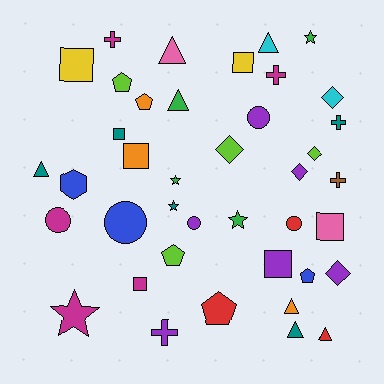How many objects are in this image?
There are 40 objects.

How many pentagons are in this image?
There are 5 pentagons.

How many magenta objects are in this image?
There are 5 magenta objects.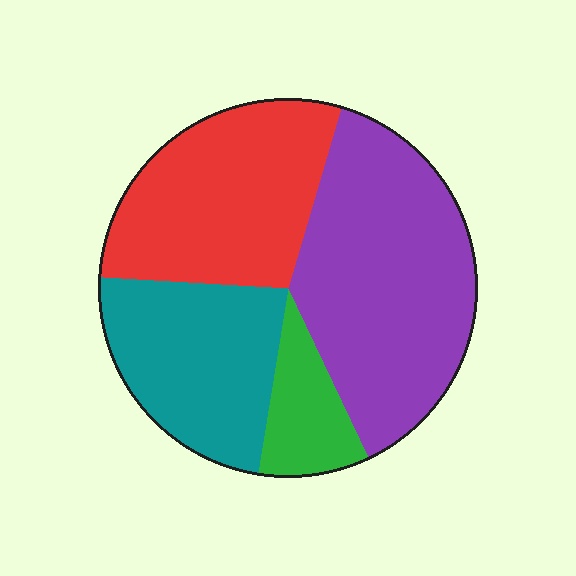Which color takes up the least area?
Green, at roughly 10%.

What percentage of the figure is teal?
Teal takes up about one quarter (1/4) of the figure.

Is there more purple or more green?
Purple.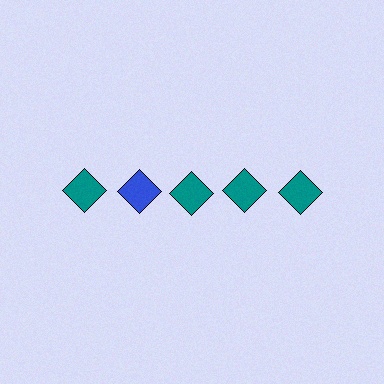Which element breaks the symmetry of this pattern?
The blue diamond in the top row, second from left column breaks the symmetry. All other shapes are teal diamonds.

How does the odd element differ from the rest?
It has a different color: blue instead of teal.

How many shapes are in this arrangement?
There are 5 shapes arranged in a grid pattern.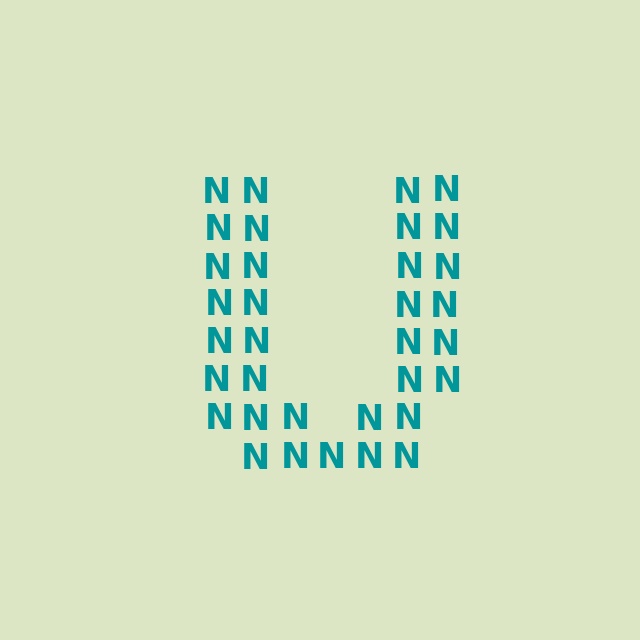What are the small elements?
The small elements are letter N's.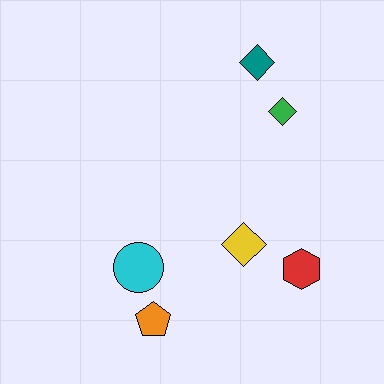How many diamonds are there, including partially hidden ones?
There are 3 diamonds.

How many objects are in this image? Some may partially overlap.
There are 6 objects.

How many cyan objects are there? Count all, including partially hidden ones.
There is 1 cyan object.